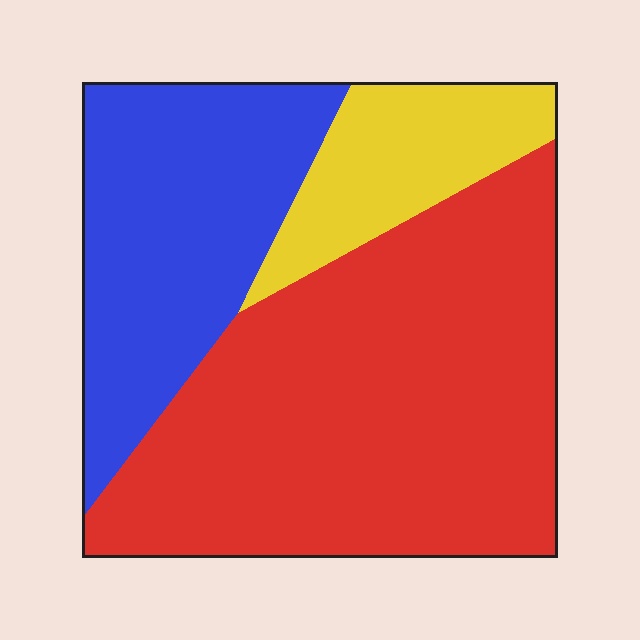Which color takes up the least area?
Yellow, at roughly 15%.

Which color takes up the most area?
Red, at roughly 55%.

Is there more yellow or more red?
Red.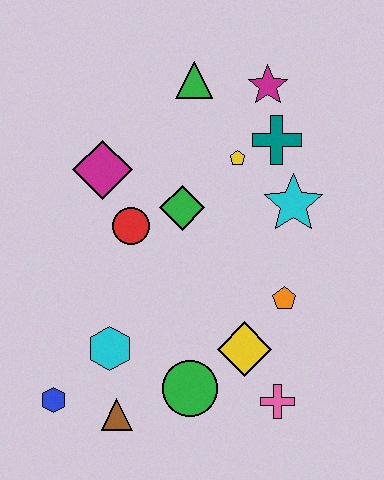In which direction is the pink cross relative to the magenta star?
The pink cross is below the magenta star.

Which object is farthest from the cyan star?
The blue hexagon is farthest from the cyan star.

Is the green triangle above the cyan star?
Yes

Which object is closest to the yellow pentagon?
The teal cross is closest to the yellow pentagon.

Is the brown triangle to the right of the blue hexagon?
Yes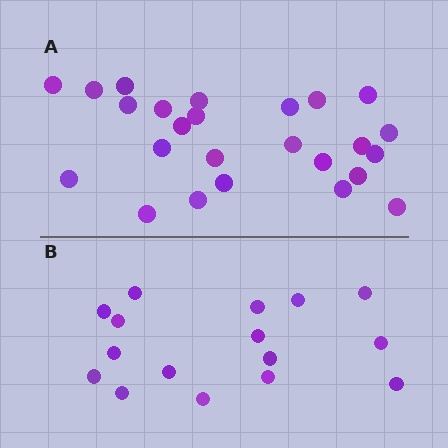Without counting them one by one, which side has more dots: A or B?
Region A (the top region) has more dots.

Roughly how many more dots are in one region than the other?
Region A has roughly 8 or so more dots than region B.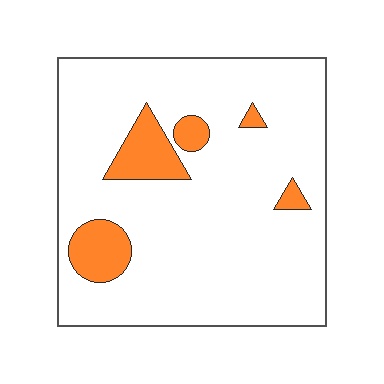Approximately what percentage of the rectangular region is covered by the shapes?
Approximately 10%.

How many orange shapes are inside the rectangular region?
5.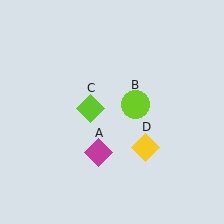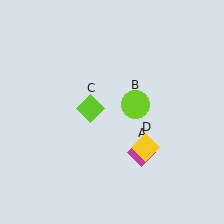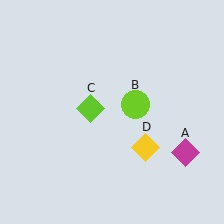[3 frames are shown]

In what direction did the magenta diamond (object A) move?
The magenta diamond (object A) moved right.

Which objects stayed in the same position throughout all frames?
Lime circle (object B) and lime diamond (object C) and yellow diamond (object D) remained stationary.